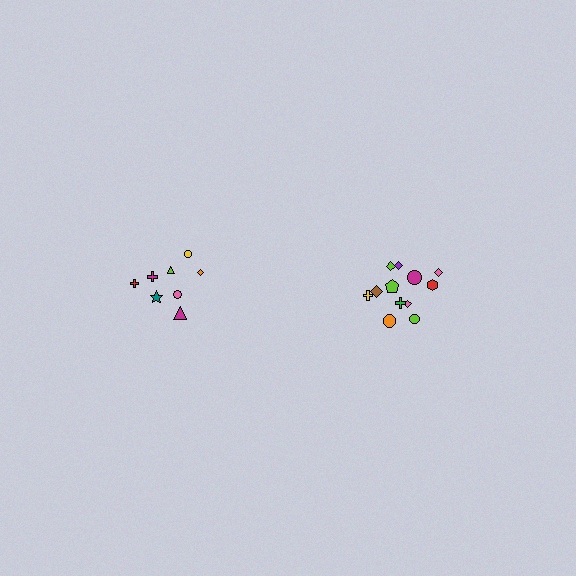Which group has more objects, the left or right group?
The right group.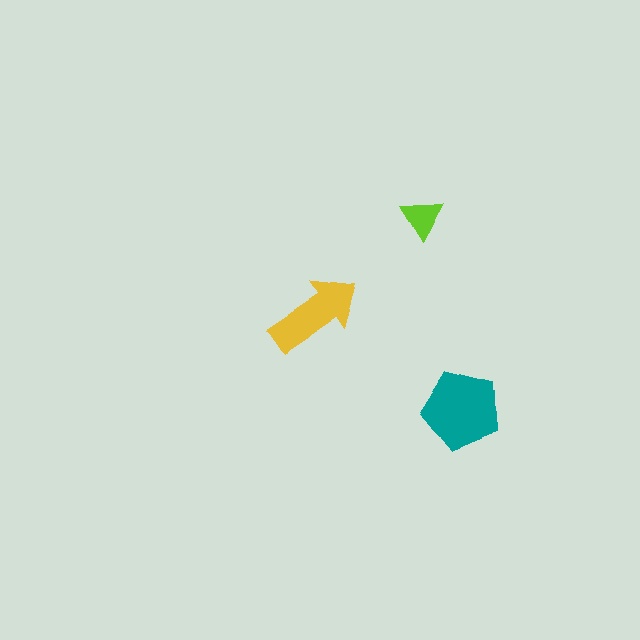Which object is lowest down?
The teal pentagon is bottommost.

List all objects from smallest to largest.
The lime triangle, the yellow arrow, the teal pentagon.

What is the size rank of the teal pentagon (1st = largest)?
1st.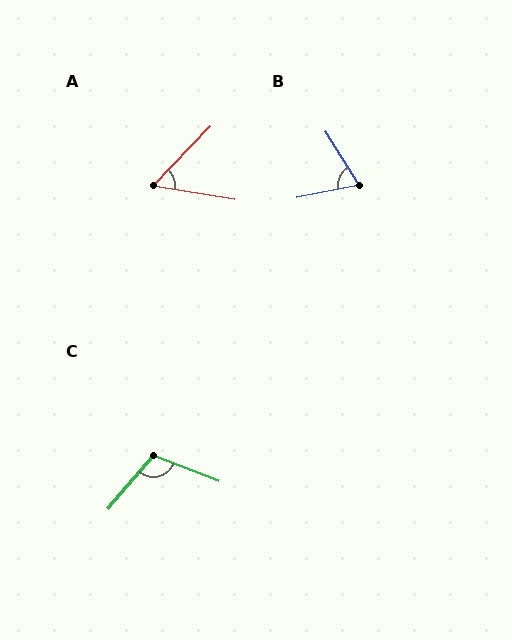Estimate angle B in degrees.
Approximately 69 degrees.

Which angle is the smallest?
A, at approximately 56 degrees.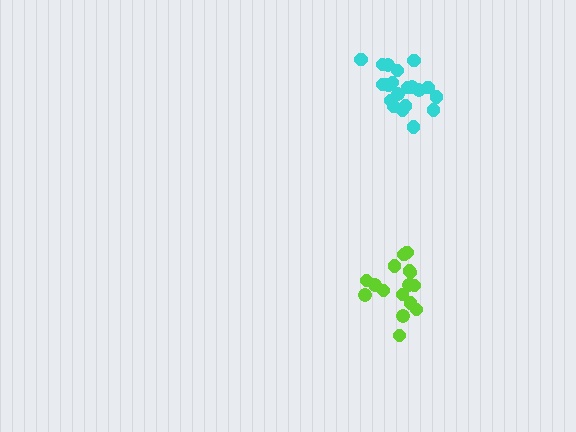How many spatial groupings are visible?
There are 2 spatial groupings.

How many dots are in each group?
Group 1: 20 dots, Group 2: 17 dots (37 total).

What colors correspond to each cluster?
The clusters are colored: cyan, lime.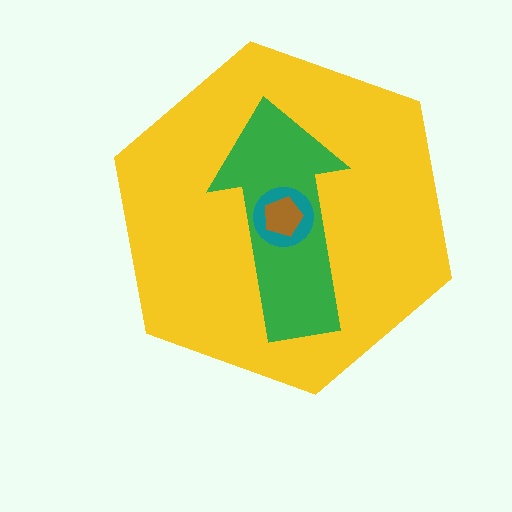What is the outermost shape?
The yellow hexagon.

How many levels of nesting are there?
4.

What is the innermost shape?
The brown pentagon.